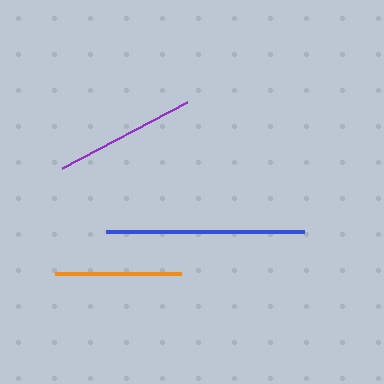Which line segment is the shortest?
The orange line is the shortest at approximately 125 pixels.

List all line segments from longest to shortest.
From longest to shortest: blue, purple, orange.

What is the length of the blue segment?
The blue segment is approximately 198 pixels long.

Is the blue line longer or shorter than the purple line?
The blue line is longer than the purple line.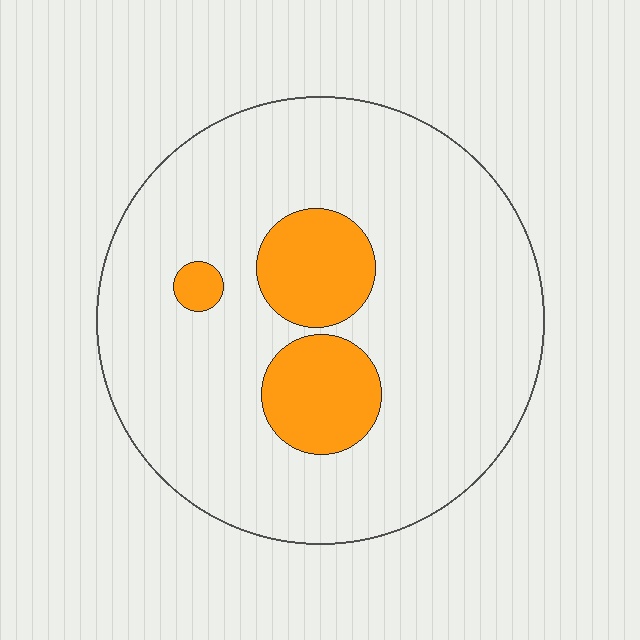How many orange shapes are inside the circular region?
3.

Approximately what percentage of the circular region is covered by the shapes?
Approximately 15%.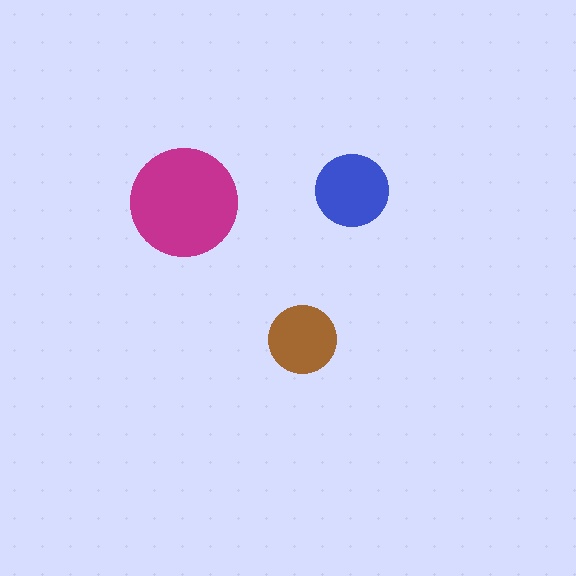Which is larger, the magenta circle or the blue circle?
The magenta one.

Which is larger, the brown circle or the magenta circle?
The magenta one.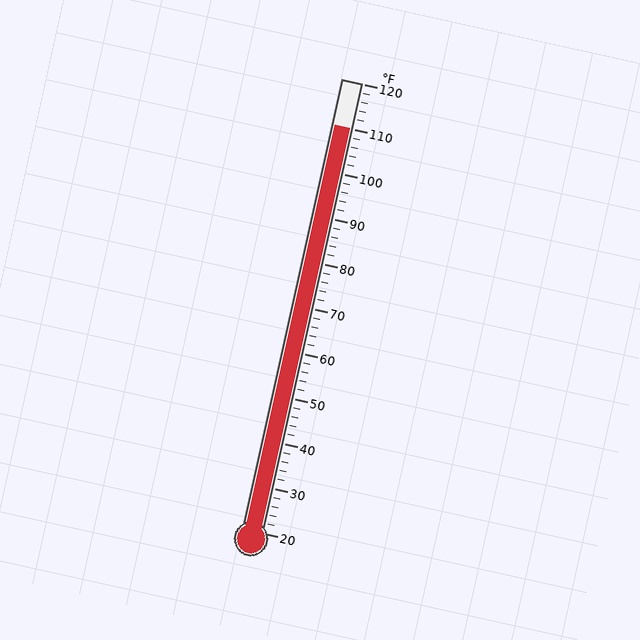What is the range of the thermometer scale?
The thermometer scale ranges from 20°F to 120°F.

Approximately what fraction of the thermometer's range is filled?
The thermometer is filled to approximately 90% of its range.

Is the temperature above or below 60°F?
The temperature is above 60°F.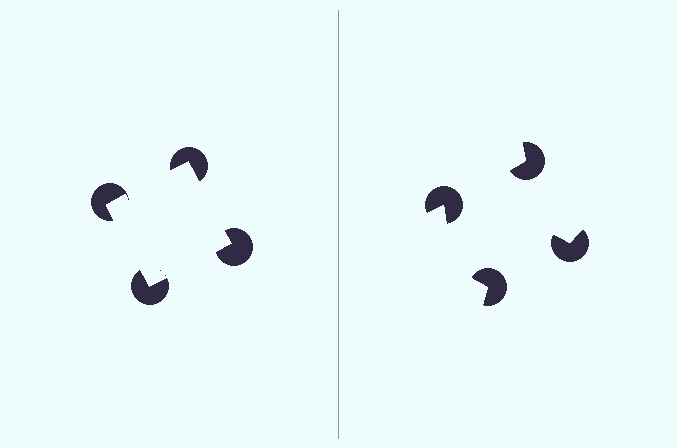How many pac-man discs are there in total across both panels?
8 — 4 on each side.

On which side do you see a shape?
An illusory square appears on the left side. On the right side the wedge cuts are rotated, so no coherent shape forms.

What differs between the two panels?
The pac-man discs are positioned identically on both sides; only the wedge orientations differ. On the left they align to a square; on the right they are misaligned.